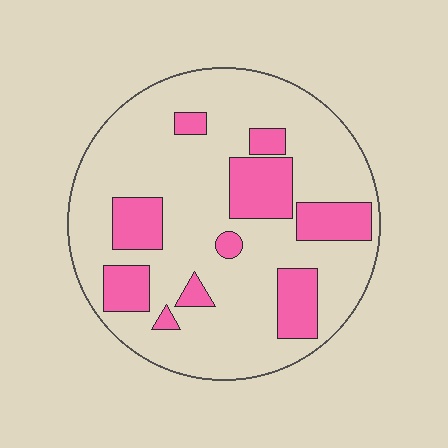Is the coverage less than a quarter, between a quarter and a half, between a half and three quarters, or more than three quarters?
Less than a quarter.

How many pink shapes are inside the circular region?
10.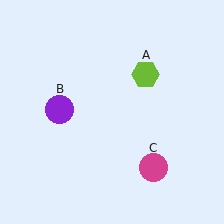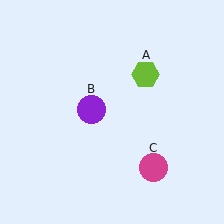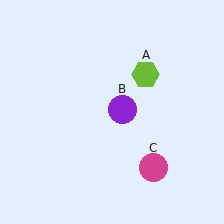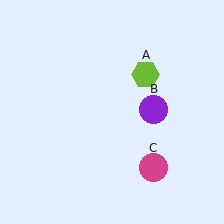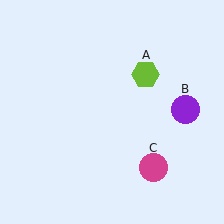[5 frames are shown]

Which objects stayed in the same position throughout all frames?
Lime hexagon (object A) and magenta circle (object C) remained stationary.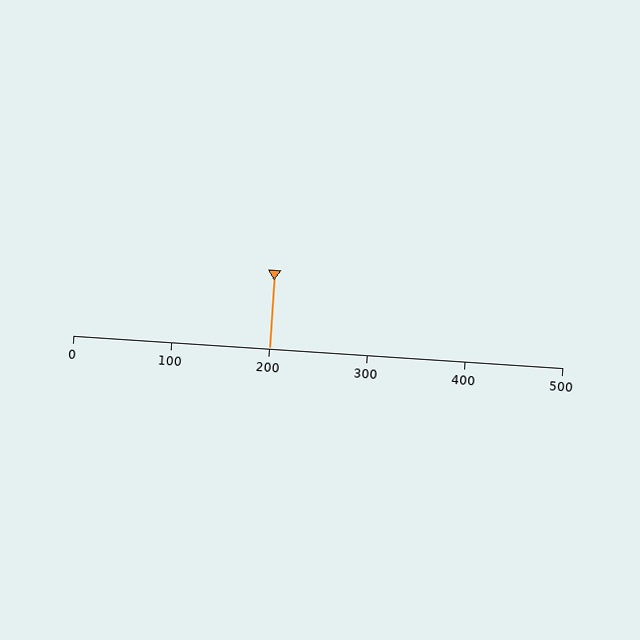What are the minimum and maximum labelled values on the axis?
The axis runs from 0 to 500.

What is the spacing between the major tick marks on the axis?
The major ticks are spaced 100 apart.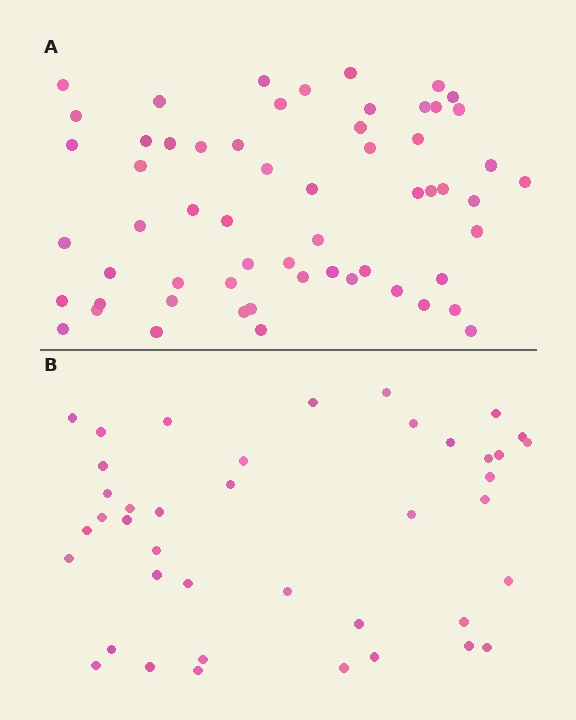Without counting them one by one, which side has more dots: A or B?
Region A (the top region) has more dots.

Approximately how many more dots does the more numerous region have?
Region A has approximately 20 more dots than region B.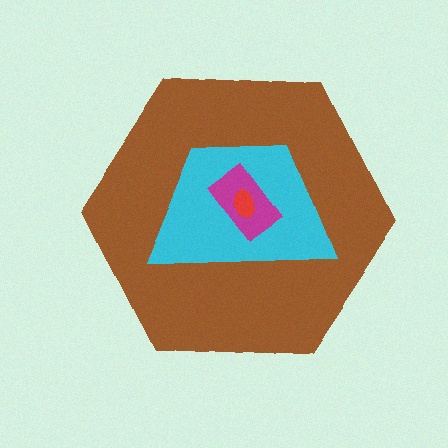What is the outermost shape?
The brown hexagon.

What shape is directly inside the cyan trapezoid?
The magenta rectangle.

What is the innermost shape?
The red ellipse.